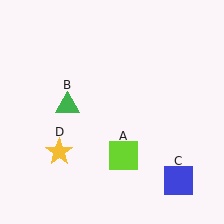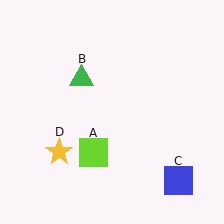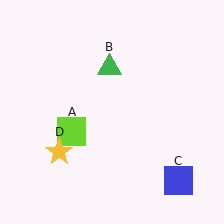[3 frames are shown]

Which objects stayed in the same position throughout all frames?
Blue square (object C) and yellow star (object D) remained stationary.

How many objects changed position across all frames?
2 objects changed position: lime square (object A), green triangle (object B).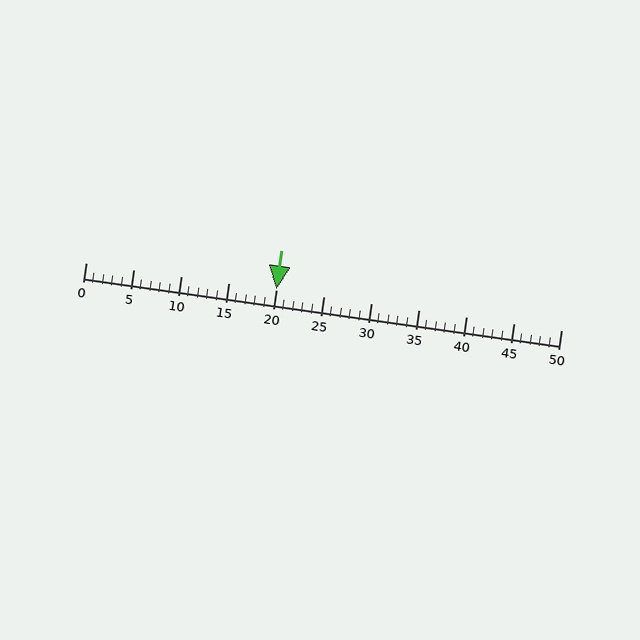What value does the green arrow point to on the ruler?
The green arrow points to approximately 20.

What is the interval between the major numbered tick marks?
The major tick marks are spaced 5 units apart.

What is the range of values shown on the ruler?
The ruler shows values from 0 to 50.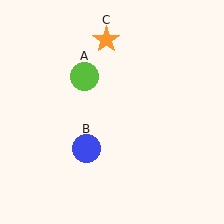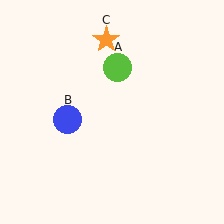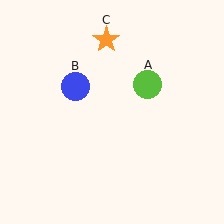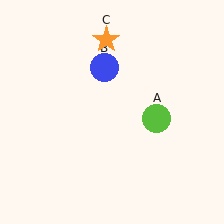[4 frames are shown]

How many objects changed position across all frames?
2 objects changed position: lime circle (object A), blue circle (object B).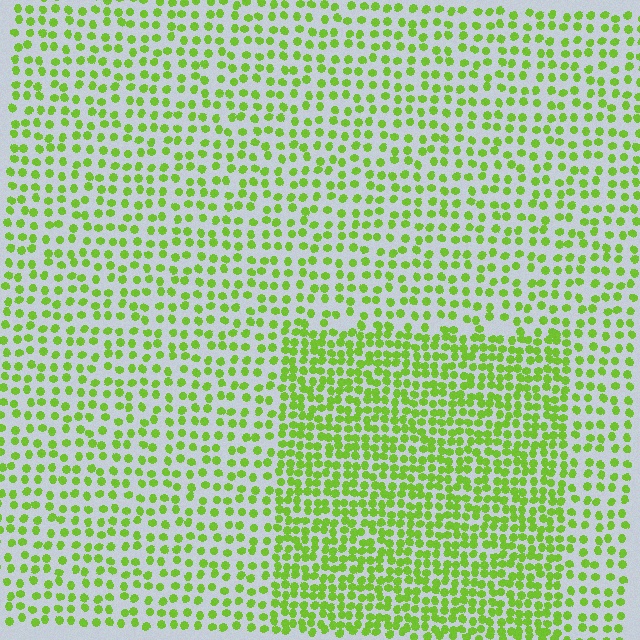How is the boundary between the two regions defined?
The boundary is defined by a change in element density (approximately 1.8x ratio). All elements are the same color, size, and shape.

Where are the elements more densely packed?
The elements are more densely packed inside the rectangle boundary.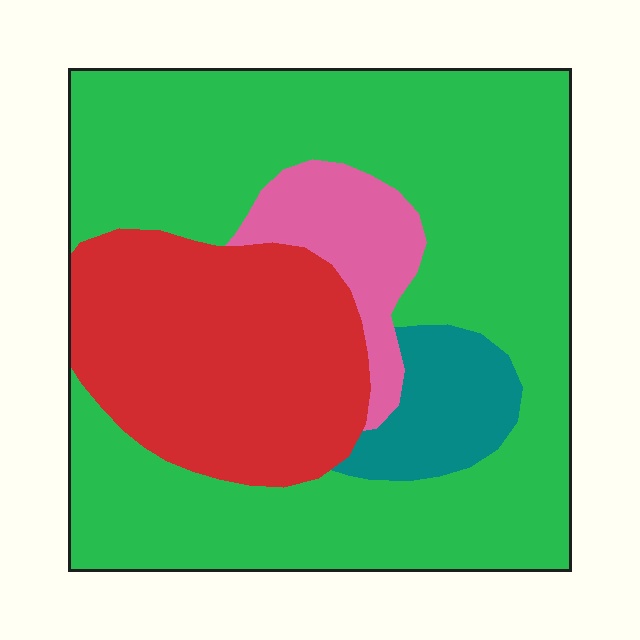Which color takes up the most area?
Green, at roughly 60%.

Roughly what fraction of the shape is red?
Red covers roughly 25% of the shape.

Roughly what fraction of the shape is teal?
Teal takes up less than a quarter of the shape.